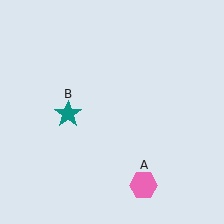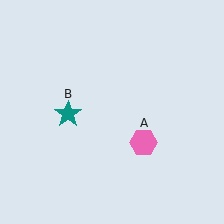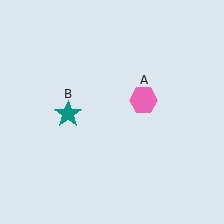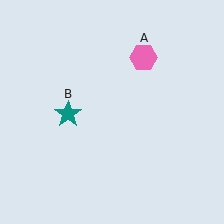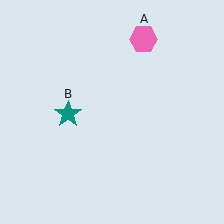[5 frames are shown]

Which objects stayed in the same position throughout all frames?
Teal star (object B) remained stationary.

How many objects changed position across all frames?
1 object changed position: pink hexagon (object A).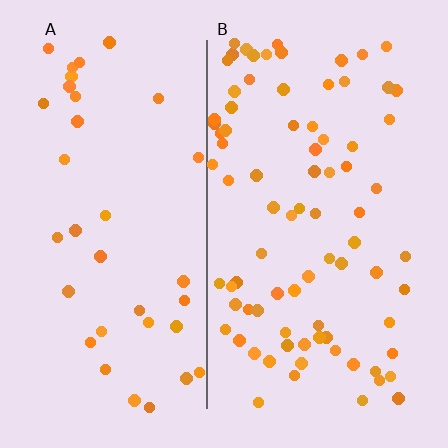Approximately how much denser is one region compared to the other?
Approximately 2.3× — region B over region A.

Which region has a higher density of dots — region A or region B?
B (the right).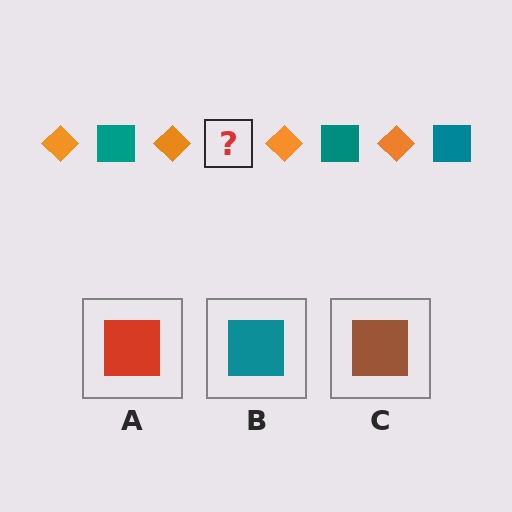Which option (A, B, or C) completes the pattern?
B.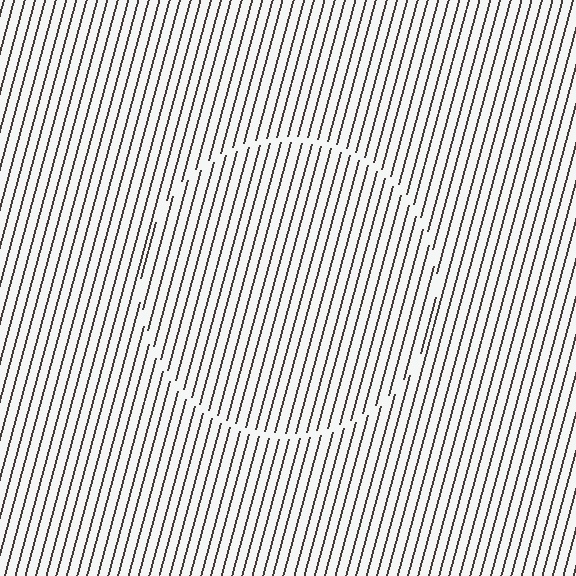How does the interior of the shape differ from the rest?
The interior of the shape contains the same grating, shifted by half a period — the contour is defined by the phase discontinuity where line-ends from the inner and outer gratings abut.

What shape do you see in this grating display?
An illusory circle. The interior of the shape contains the same grating, shifted by half a period — the contour is defined by the phase discontinuity where line-ends from the inner and outer gratings abut.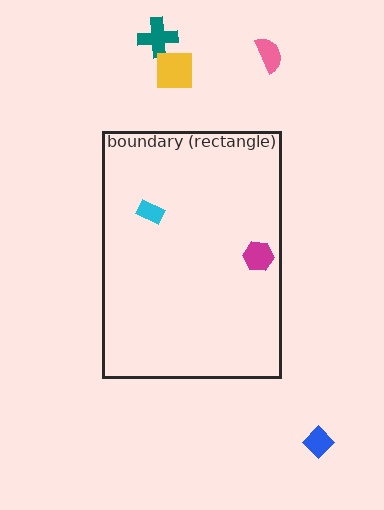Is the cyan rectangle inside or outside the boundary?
Inside.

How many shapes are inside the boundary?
2 inside, 4 outside.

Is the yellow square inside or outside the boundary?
Outside.